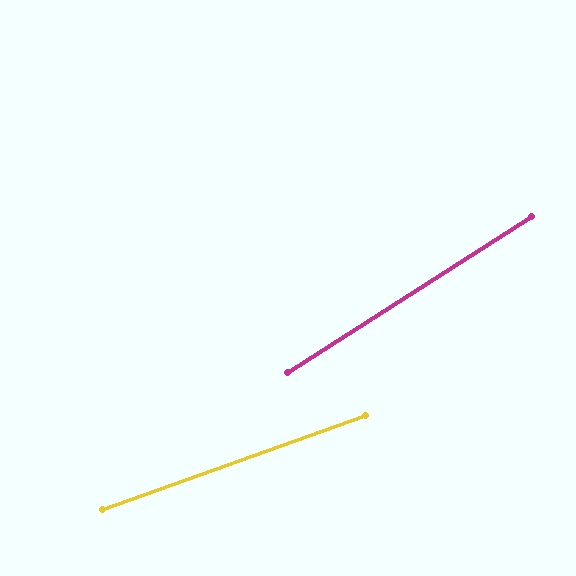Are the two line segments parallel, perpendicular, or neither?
Neither parallel nor perpendicular — they differ by about 13°.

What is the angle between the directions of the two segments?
Approximately 13 degrees.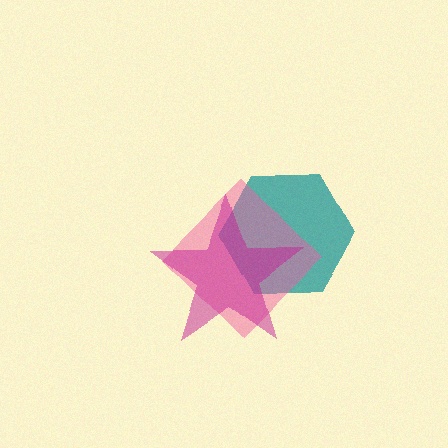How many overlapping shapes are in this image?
There are 3 overlapping shapes in the image.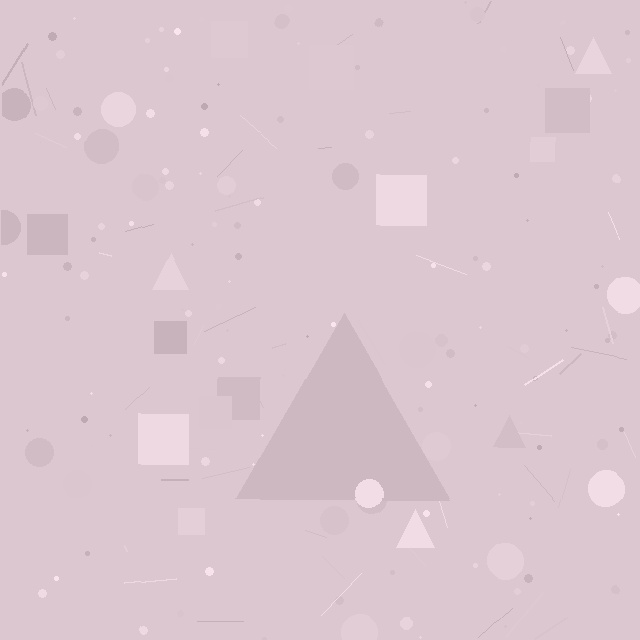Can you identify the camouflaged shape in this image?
The camouflaged shape is a triangle.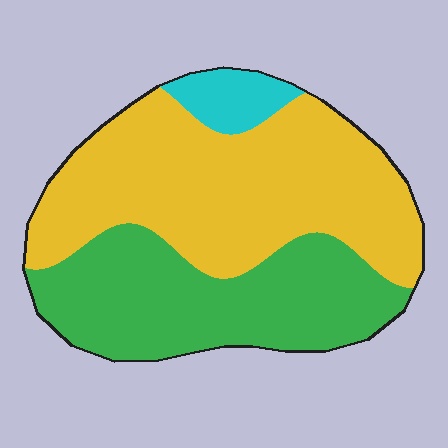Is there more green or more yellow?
Yellow.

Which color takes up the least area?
Cyan, at roughly 5%.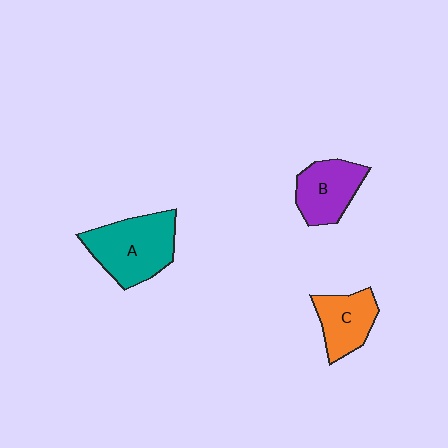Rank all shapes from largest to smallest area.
From largest to smallest: A (teal), B (purple), C (orange).